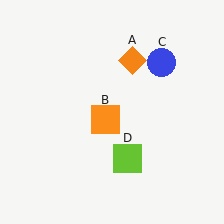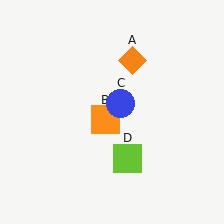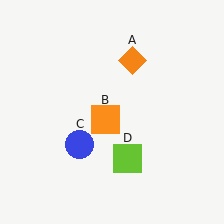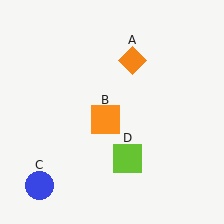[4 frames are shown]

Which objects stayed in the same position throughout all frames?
Orange diamond (object A) and orange square (object B) and lime square (object D) remained stationary.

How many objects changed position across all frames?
1 object changed position: blue circle (object C).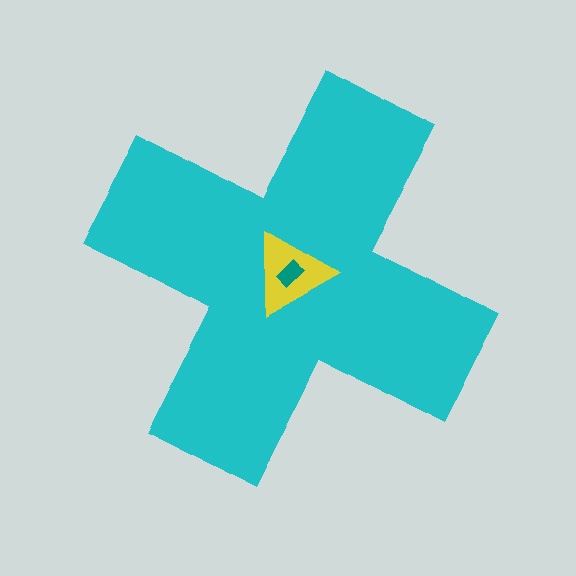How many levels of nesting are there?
3.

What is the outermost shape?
The cyan cross.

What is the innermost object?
The teal rectangle.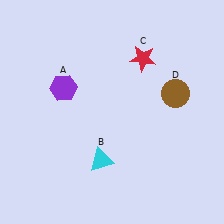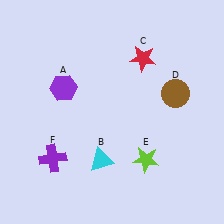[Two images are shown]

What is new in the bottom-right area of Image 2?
A lime star (E) was added in the bottom-right area of Image 2.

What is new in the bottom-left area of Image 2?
A purple cross (F) was added in the bottom-left area of Image 2.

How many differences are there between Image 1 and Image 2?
There are 2 differences between the two images.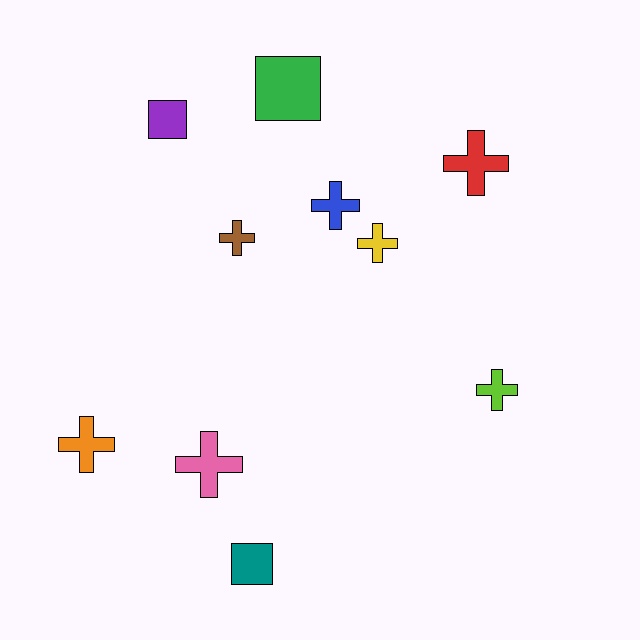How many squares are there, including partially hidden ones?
There are 3 squares.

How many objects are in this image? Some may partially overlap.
There are 10 objects.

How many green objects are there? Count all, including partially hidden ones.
There is 1 green object.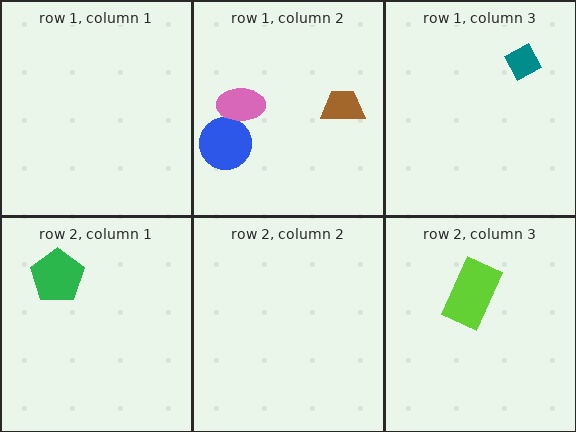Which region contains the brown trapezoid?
The row 1, column 2 region.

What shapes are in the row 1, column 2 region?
The blue circle, the brown trapezoid, the pink ellipse.